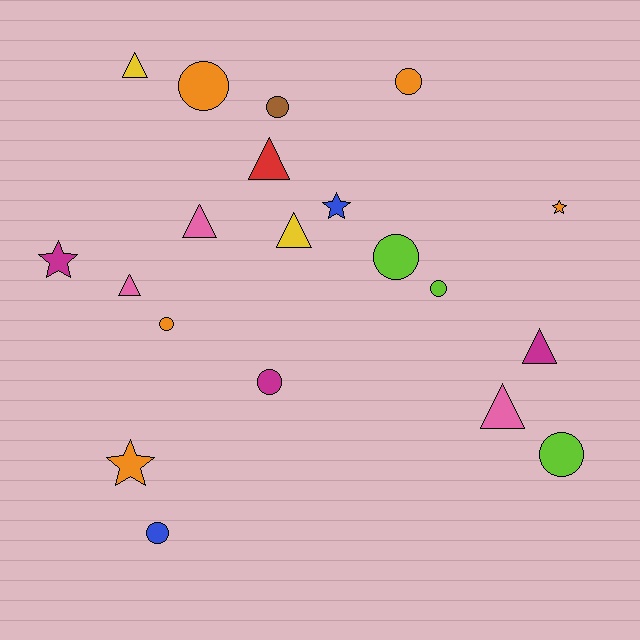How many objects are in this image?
There are 20 objects.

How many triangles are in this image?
There are 7 triangles.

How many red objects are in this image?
There is 1 red object.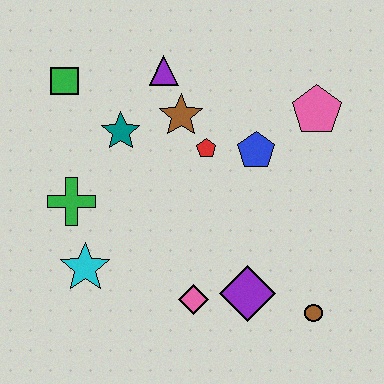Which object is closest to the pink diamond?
The purple diamond is closest to the pink diamond.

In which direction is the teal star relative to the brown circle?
The teal star is to the left of the brown circle.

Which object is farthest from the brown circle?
The green square is farthest from the brown circle.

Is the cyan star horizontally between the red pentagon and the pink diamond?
No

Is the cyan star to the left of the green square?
No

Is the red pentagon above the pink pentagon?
No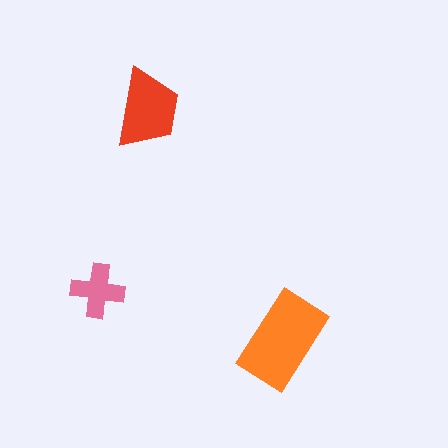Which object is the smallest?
The pink cross.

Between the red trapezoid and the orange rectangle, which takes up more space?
The orange rectangle.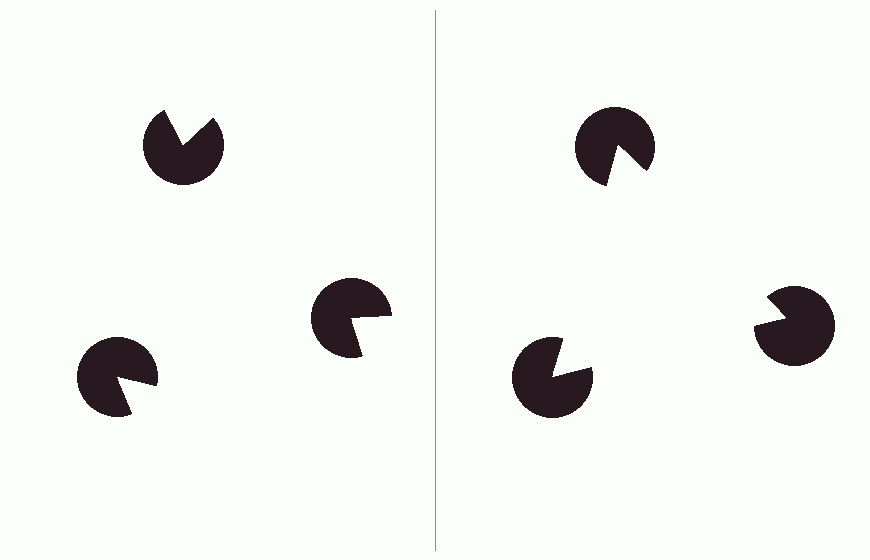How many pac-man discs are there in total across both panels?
6 — 3 on each side.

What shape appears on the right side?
An illusory triangle.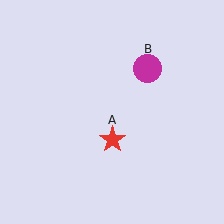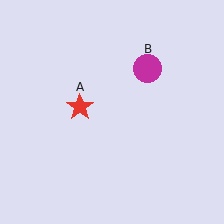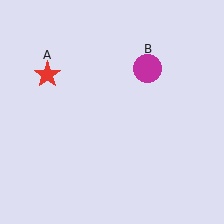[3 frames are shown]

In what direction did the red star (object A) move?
The red star (object A) moved up and to the left.